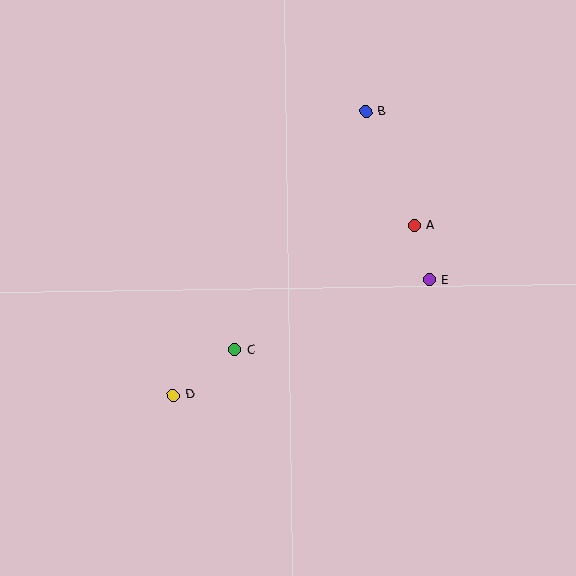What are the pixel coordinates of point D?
Point D is at (173, 395).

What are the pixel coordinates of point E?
Point E is at (429, 280).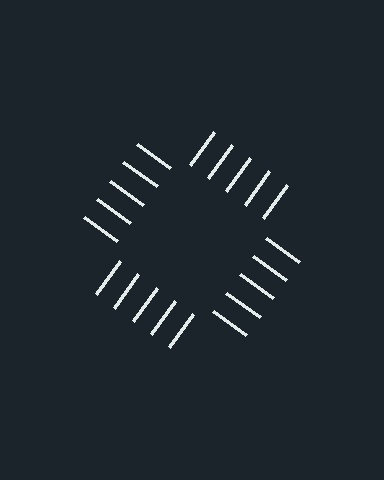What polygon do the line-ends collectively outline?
An illusory square — the line segments terminate on its edges but no continuous stroke is drawn.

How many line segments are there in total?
20 — 5 along each of the 4 edges.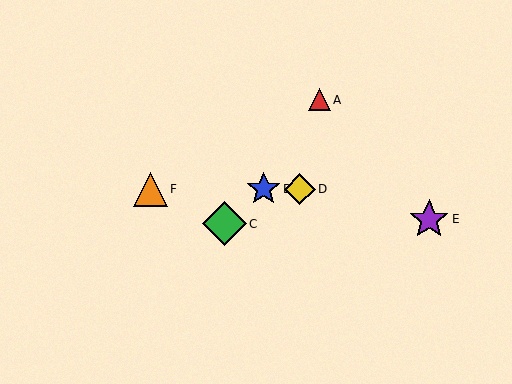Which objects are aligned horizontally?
Objects B, D, F are aligned horizontally.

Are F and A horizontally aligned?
No, F is at y≈189 and A is at y≈100.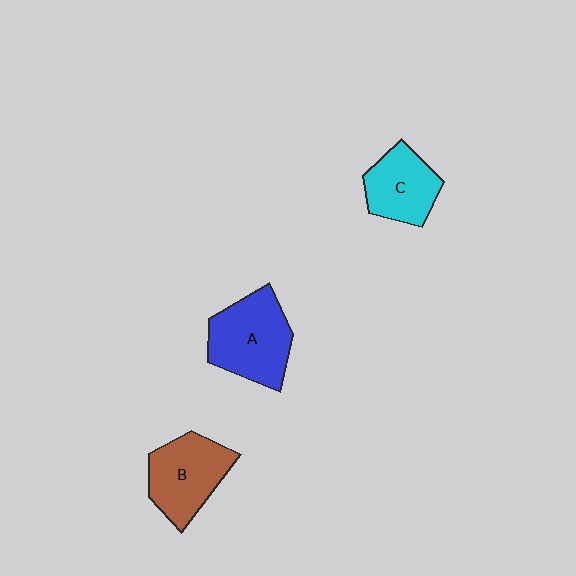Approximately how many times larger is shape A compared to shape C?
Approximately 1.4 times.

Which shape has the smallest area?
Shape C (cyan).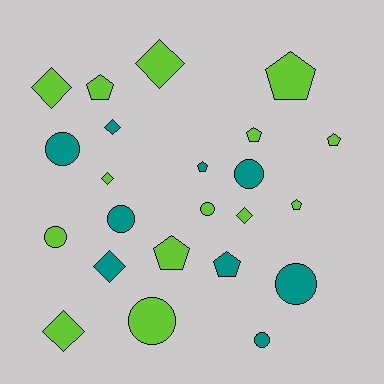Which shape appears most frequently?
Pentagon, with 8 objects.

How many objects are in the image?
There are 23 objects.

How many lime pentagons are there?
There are 6 lime pentagons.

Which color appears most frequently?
Lime, with 14 objects.